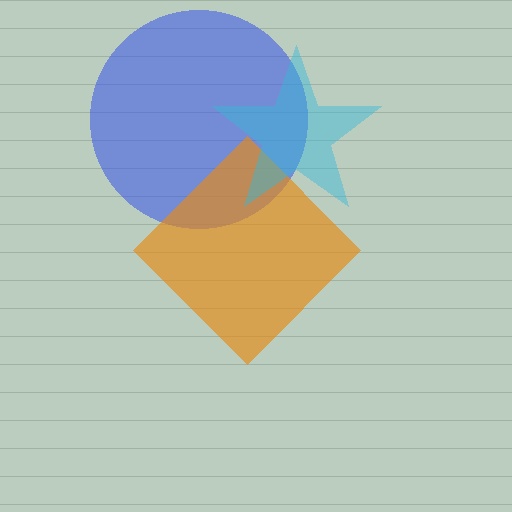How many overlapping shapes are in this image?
There are 3 overlapping shapes in the image.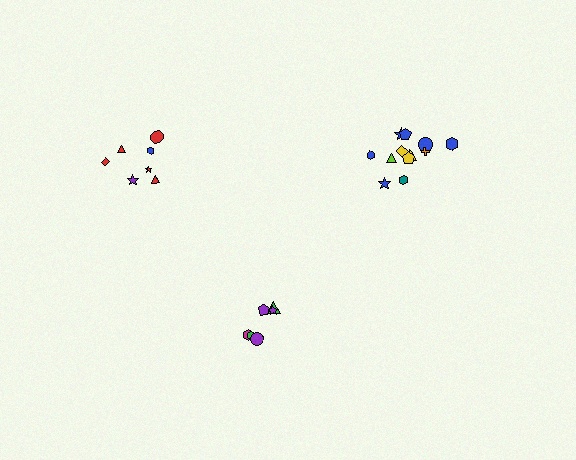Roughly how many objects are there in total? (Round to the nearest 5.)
Roughly 25 objects in total.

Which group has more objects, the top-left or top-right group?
The top-right group.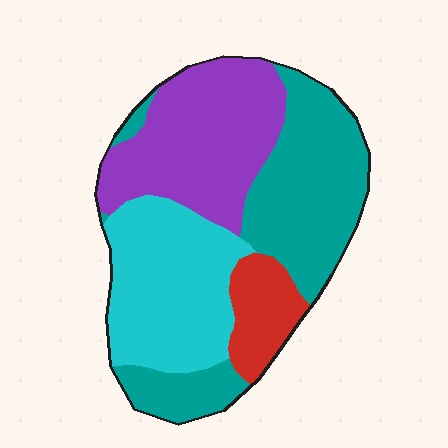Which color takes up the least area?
Red, at roughly 10%.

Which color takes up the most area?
Teal, at roughly 35%.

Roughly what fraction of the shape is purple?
Purple covers around 30% of the shape.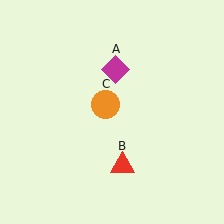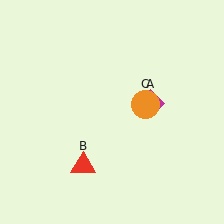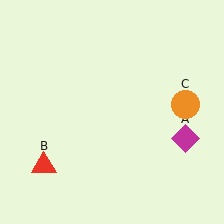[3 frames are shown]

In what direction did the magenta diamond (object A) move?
The magenta diamond (object A) moved down and to the right.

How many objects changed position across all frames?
3 objects changed position: magenta diamond (object A), red triangle (object B), orange circle (object C).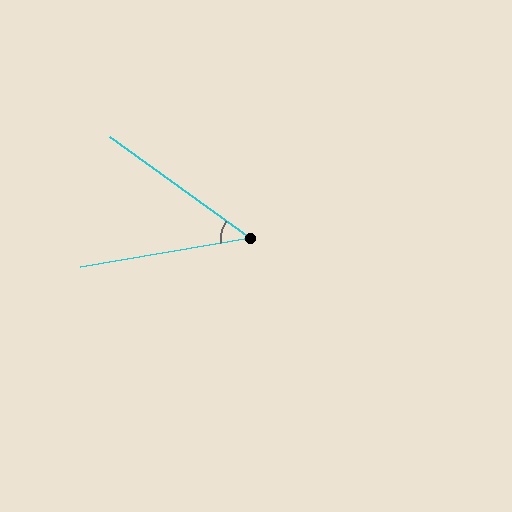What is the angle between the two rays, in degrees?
Approximately 45 degrees.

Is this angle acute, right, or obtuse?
It is acute.